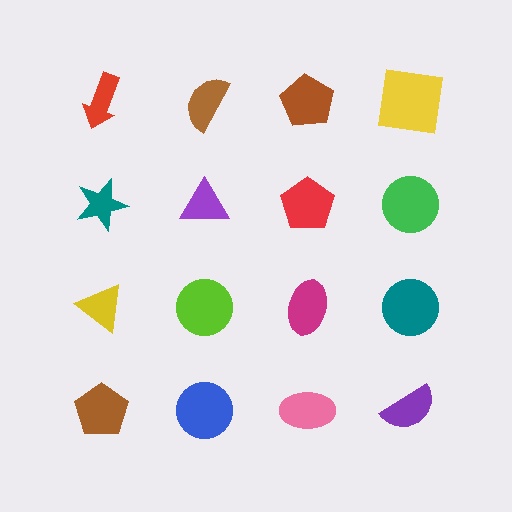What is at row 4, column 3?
A pink ellipse.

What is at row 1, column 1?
A red arrow.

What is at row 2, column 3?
A red pentagon.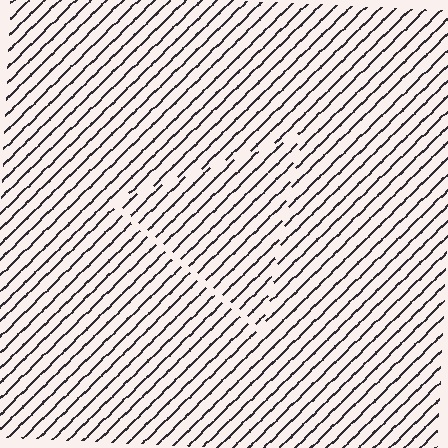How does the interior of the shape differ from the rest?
The interior of the shape contains the same grating, shifted by half a period — the contour is defined by the phase discontinuity where line-ends from the inner and outer gratings abut.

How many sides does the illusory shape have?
3 sides — the line-ends trace a triangle.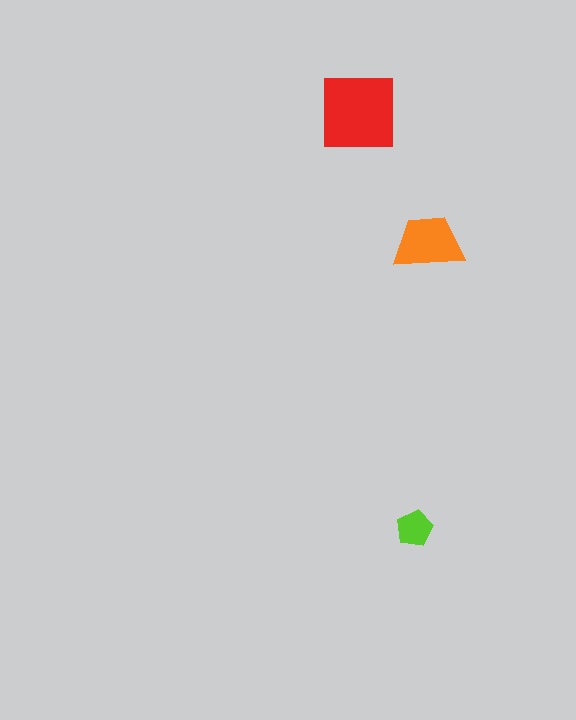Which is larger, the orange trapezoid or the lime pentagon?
The orange trapezoid.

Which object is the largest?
The red square.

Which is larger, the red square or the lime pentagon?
The red square.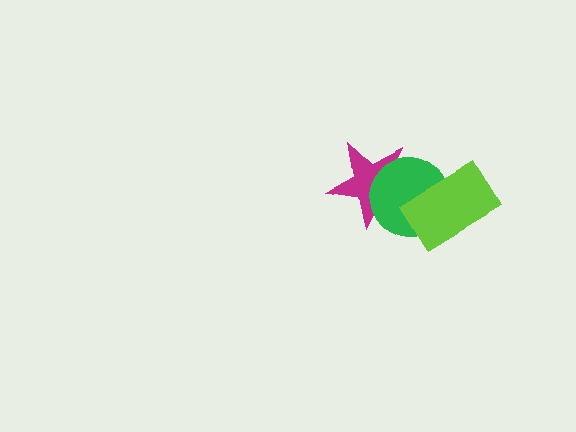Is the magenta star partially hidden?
Yes, it is partially covered by another shape.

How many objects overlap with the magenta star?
1 object overlaps with the magenta star.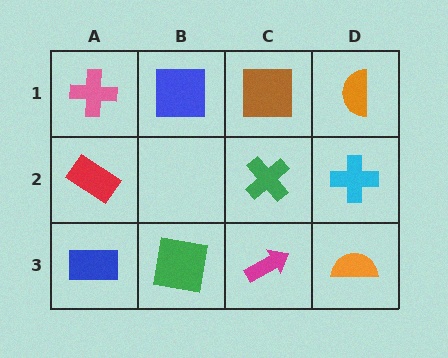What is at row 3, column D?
An orange semicircle.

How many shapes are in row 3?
4 shapes.